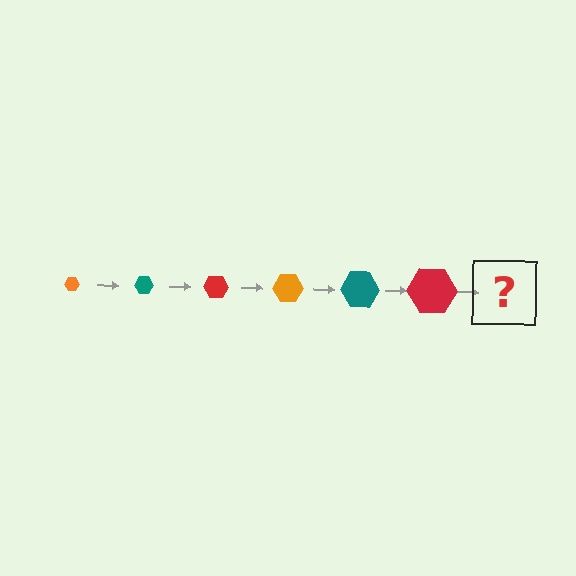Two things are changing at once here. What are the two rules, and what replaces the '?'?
The two rules are that the hexagon grows larger each step and the color cycles through orange, teal, and red. The '?' should be an orange hexagon, larger than the previous one.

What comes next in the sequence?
The next element should be an orange hexagon, larger than the previous one.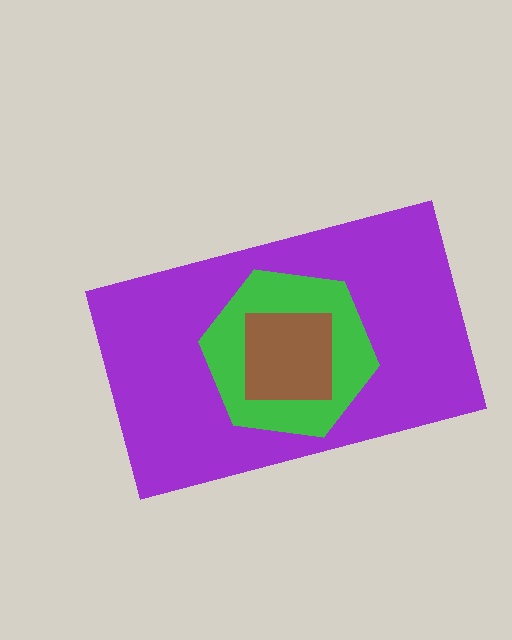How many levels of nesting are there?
3.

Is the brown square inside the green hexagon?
Yes.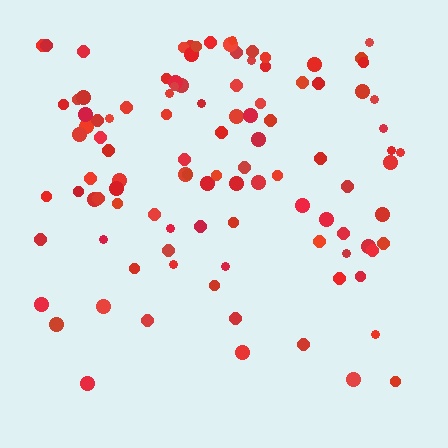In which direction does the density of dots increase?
From bottom to top, with the top side densest.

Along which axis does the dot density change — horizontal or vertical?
Vertical.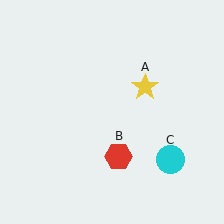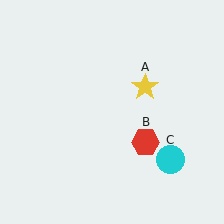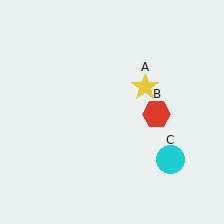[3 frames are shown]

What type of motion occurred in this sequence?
The red hexagon (object B) rotated counterclockwise around the center of the scene.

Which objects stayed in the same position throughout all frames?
Yellow star (object A) and cyan circle (object C) remained stationary.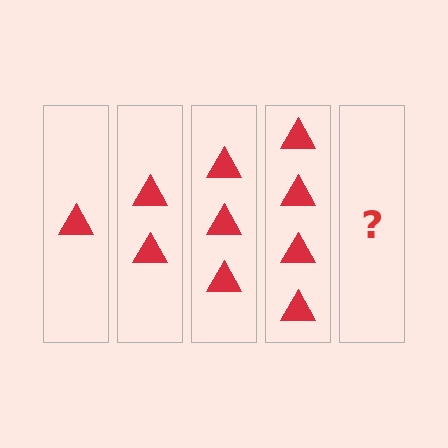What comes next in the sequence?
The next element should be 5 triangles.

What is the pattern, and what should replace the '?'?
The pattern is that each step adds one more triangle. The '?' should be 5 triangles.